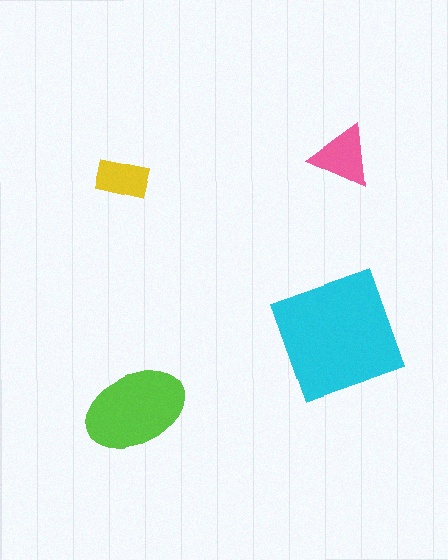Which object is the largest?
The cyan square.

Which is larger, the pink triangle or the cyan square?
The cyan square.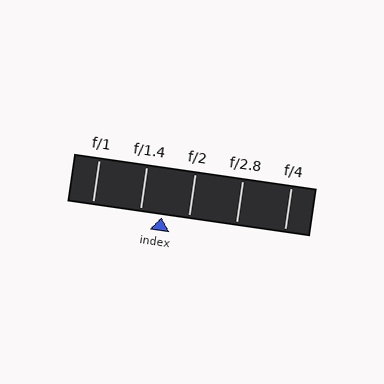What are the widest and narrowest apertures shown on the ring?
The widest aperture shown is f/1 and the narrowest is f/4.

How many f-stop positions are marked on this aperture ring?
There are 5 f-stop positions marked.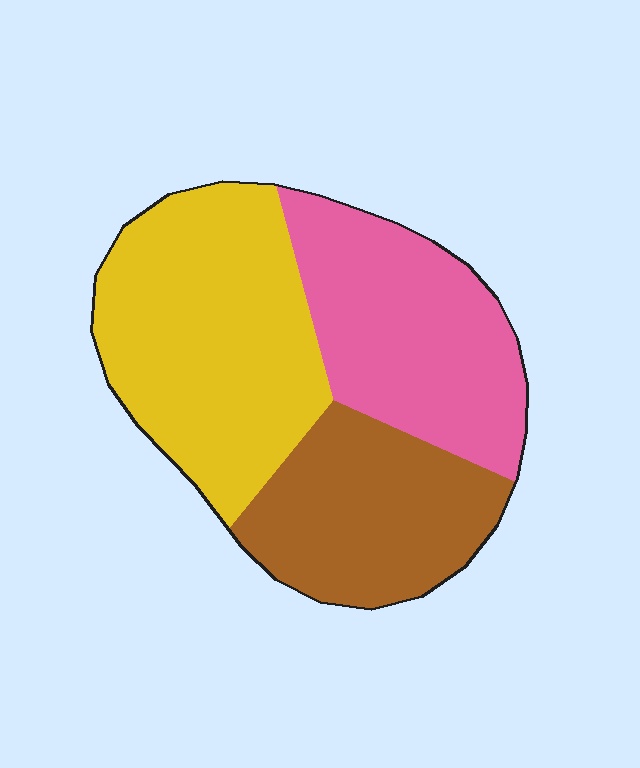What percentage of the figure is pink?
Pink takes up about one third (1/3) of the figure.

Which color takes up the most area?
Yellow, at roughly 40%.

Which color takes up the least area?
Brown, at roughly 25%.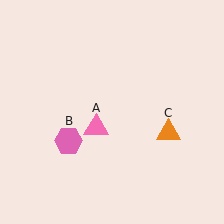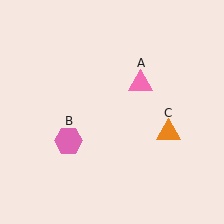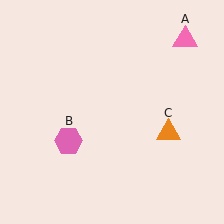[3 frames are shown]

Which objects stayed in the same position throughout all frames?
Pink hexagon (object B) and orange triangle (object C) remained stationary.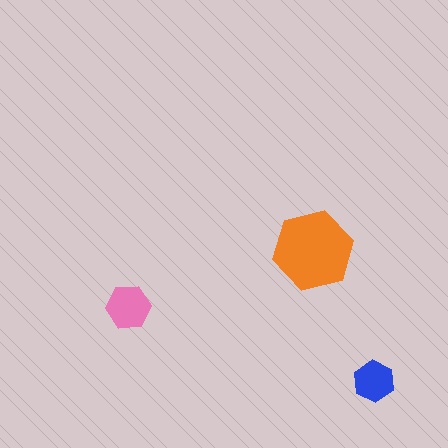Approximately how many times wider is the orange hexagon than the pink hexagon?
About 2 times wider.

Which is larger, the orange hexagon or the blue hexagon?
The orange one.